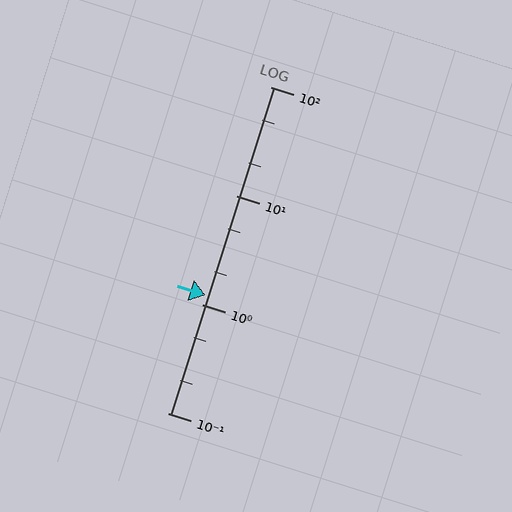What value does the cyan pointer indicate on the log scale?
The pointer indicates approximately 1.2.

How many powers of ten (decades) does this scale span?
The scale spans 3 decades, from 0.1 to 100.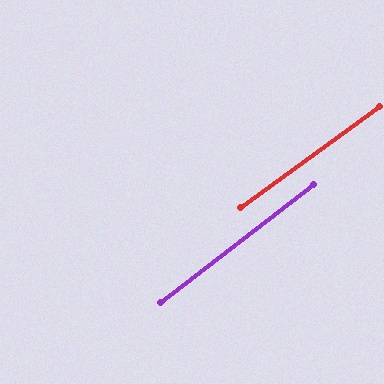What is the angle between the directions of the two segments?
Approximately 2 degrees.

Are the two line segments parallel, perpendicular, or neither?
Parallel — their directions differ by only 1.6°.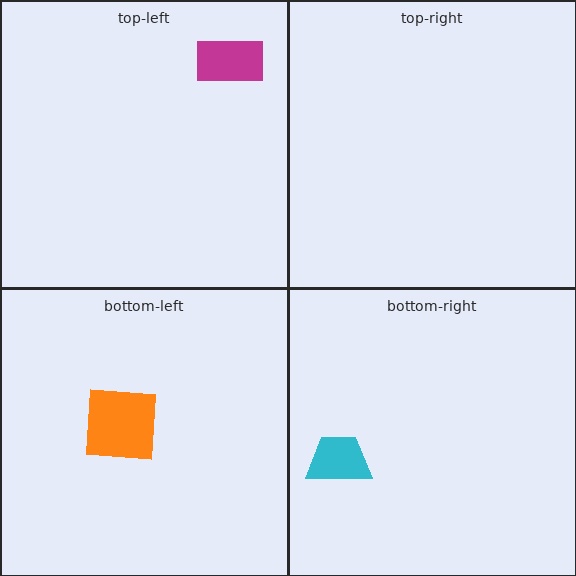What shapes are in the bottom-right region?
The cyan trapezoid.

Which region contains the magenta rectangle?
The top-left region.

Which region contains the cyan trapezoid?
The bottom-right region.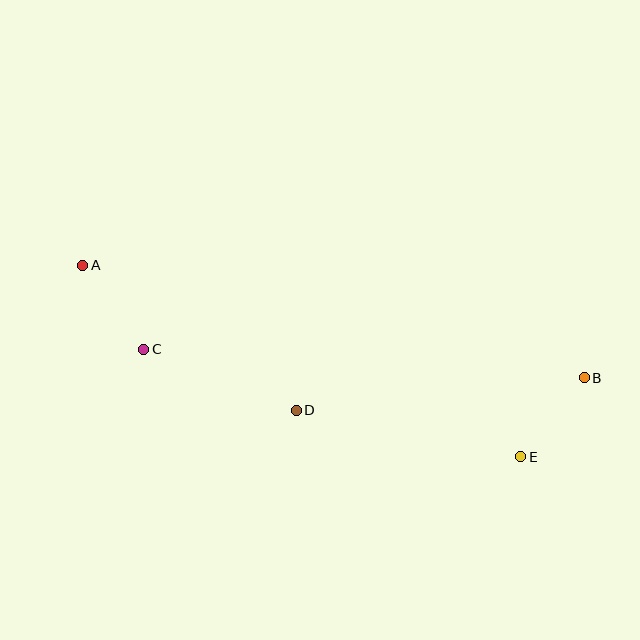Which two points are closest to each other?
Points B and E are closest to each other.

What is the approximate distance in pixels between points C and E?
The distance between C and E is approximately 392 pixels.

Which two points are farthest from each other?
Points A and B are farthest from each other.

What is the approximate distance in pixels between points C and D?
The distance between C and D is approximately 165 pixels.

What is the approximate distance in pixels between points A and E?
The distance between A and E is approximately 478 pixels.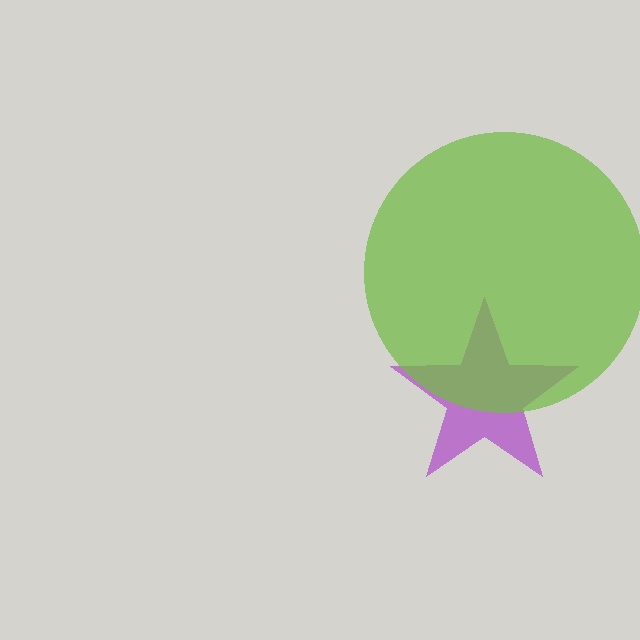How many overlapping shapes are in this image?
There are 2 overlapping shapes in the image.